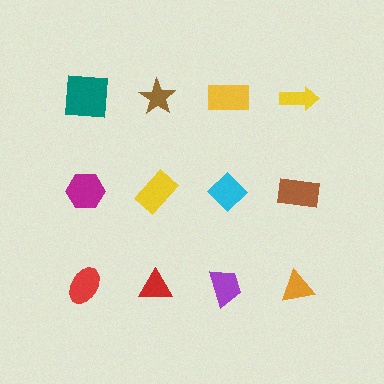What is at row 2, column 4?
A brown rectangle.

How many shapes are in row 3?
4 shapes.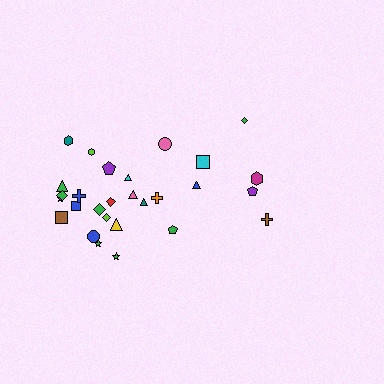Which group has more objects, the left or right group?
The left group.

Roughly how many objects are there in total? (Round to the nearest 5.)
Roughly 30 objects in total.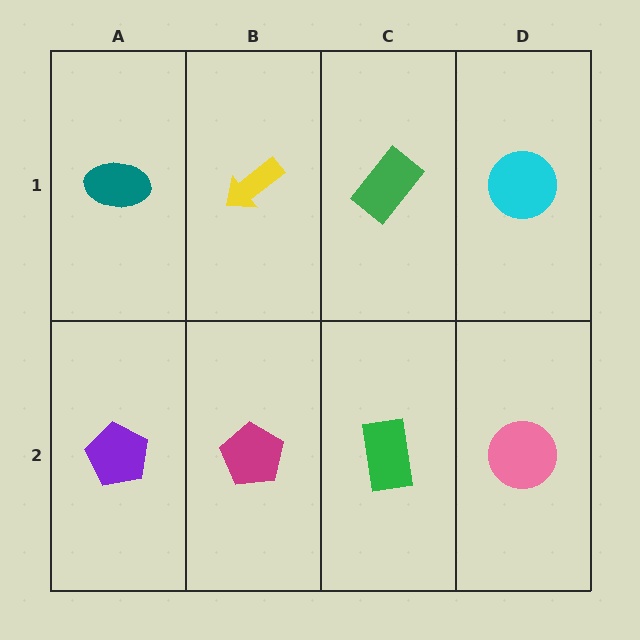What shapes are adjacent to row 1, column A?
A purple pentagon (row 2, column A), a yellow arrow (row 1, column B).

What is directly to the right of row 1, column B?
A green rectangle.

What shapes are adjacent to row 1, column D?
A pink circle (row 2, column D), a green rectangle (row 1, column C).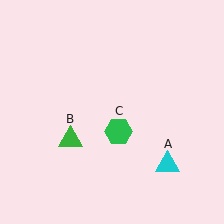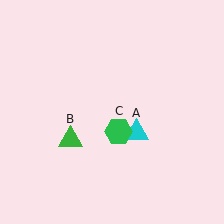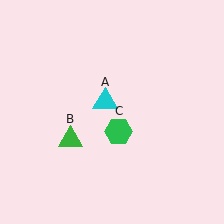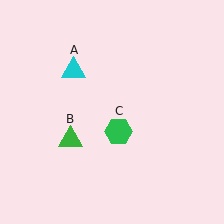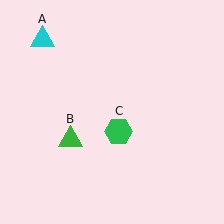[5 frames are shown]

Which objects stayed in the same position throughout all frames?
Green triangle (object B) and green hexagon (object C) remained stationary.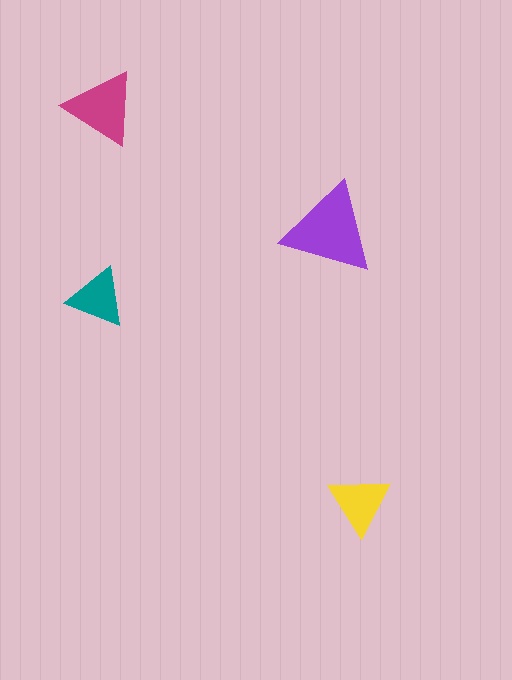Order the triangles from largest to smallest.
the purple one, the magenta one, the yellow one, the teal one.